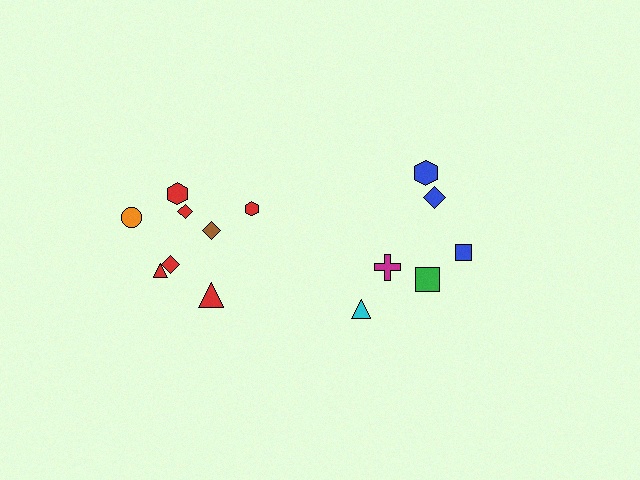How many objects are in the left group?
There are 8 objects.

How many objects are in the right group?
There are 6 objects.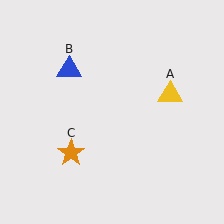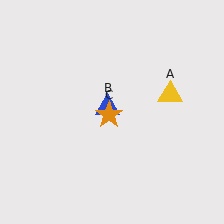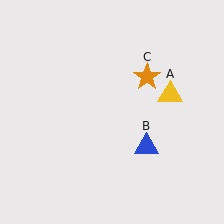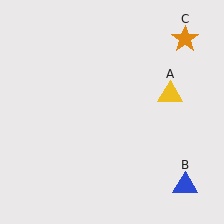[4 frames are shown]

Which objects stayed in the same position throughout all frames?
Yellow triangle (object A) remained stationary.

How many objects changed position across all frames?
2 objects changed position: blue triangle (object B), orange star (object C).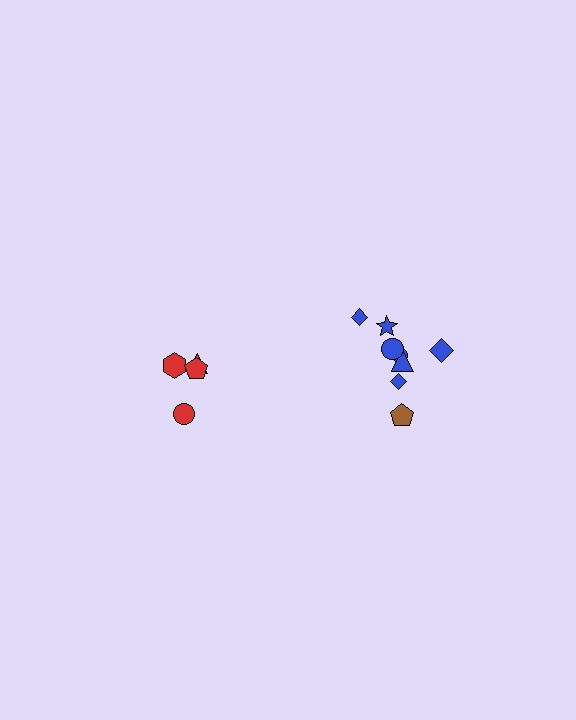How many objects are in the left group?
There are 4 objects.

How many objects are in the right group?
There are 8 objects.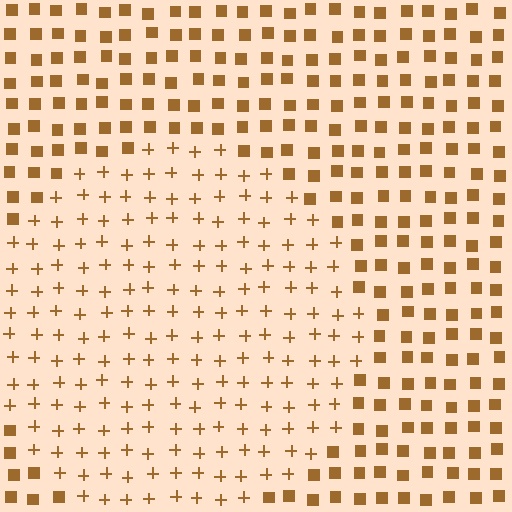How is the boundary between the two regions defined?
The boundary is defined by a change in element shape: plus signs inside vs. squares outside. All elements share the same color and spacing.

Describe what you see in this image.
The image is filled with small brown elements arranged in a uniform grid. A circle-shaped region contains plus signs, while the surrounding area contains squares. The boundary is defined purely by the change in element shape.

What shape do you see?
I see a circle.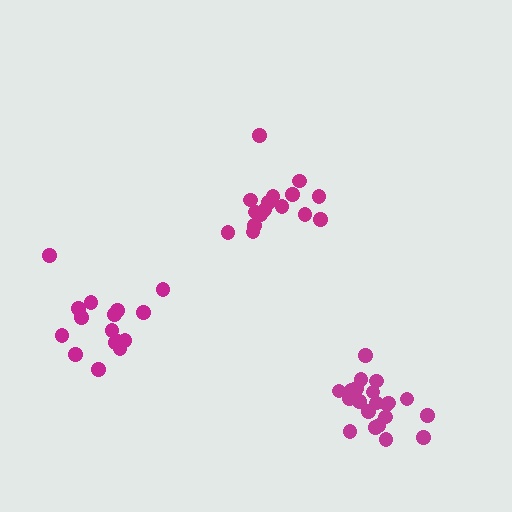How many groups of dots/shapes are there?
There are 3 groups.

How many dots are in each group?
Group 1: 16 dots, Group 2: 16 dots, Group 3: 21 dots (53 total).